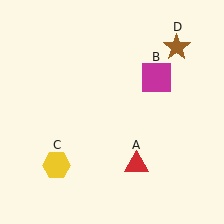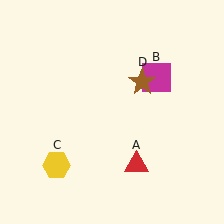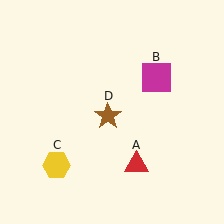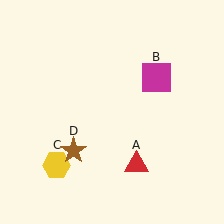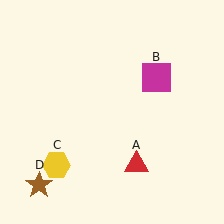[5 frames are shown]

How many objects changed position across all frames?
1 object changed position: brown star (object D).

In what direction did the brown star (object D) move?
The brown star (object D) moved down and to the left.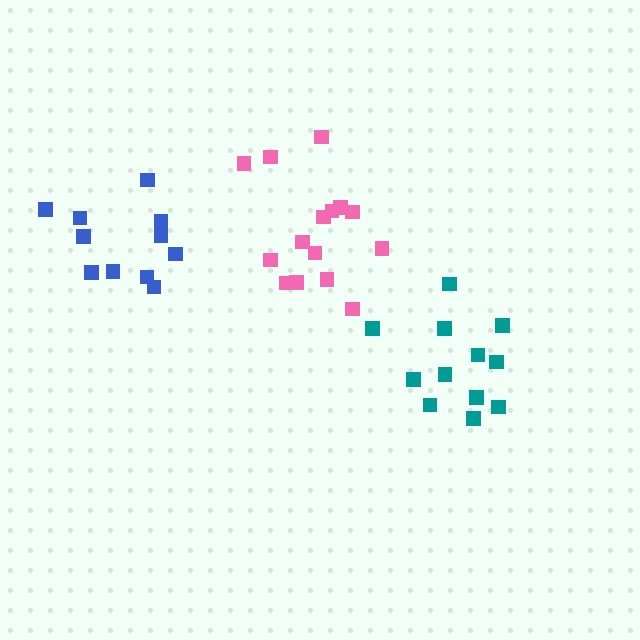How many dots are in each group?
Group 1: 15 dots, Group 2: 12 dots, Group 3: 11 dots (38 total).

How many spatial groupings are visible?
There are 3 spatial groupings.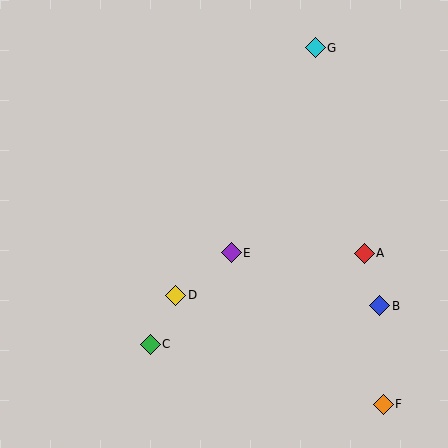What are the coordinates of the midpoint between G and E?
The midpoint between G and E is at (273, 150).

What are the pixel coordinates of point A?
Point A is at (364, 253).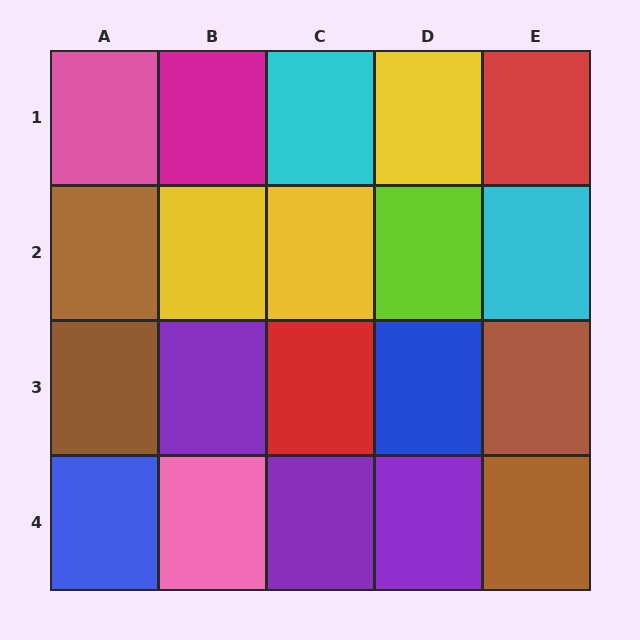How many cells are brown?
4 cells are brown.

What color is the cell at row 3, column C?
Red.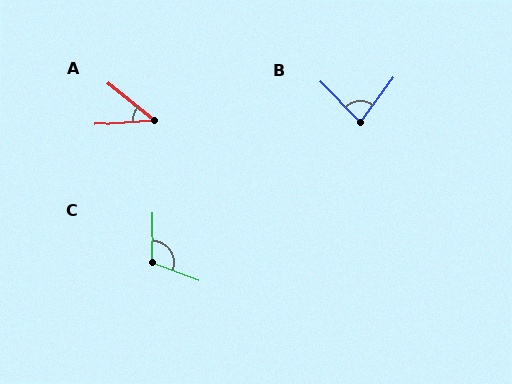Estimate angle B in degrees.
Approximately 81 degrees.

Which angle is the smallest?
A, at approximately 44 degrees.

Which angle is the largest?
C, at approximately 111 degrees.